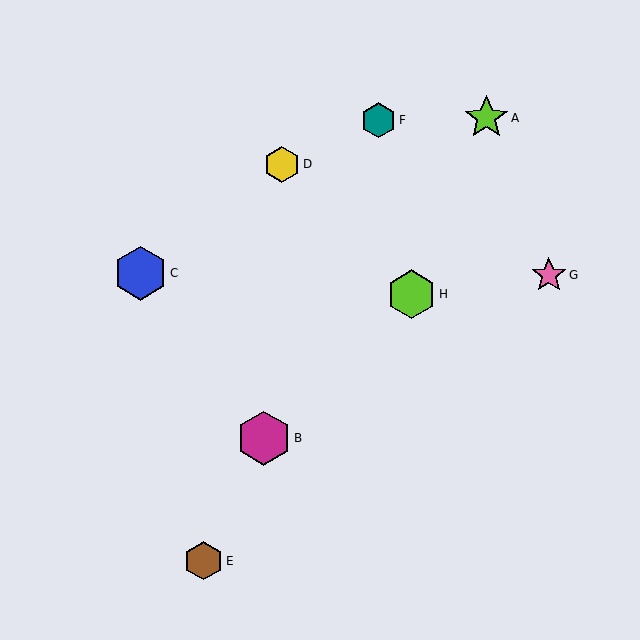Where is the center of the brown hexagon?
The center of the brown hexagon is at (203, 561).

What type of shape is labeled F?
Shape F is a teal hexagon.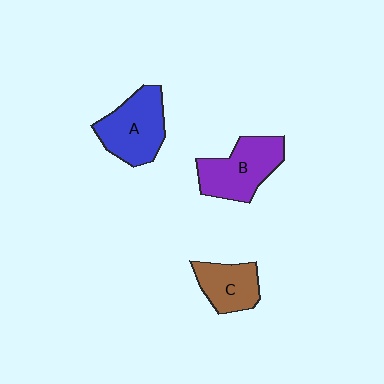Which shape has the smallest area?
Shape C (brown).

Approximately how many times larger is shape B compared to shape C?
Approximately 1.4 times.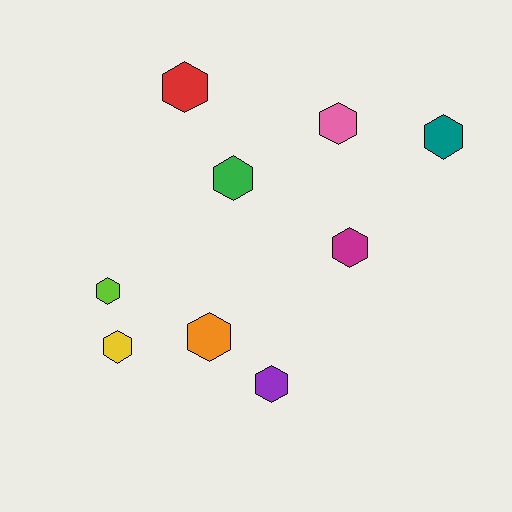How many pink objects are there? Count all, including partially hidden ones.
There is 1 pink object.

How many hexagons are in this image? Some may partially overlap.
There are 9 hexagons.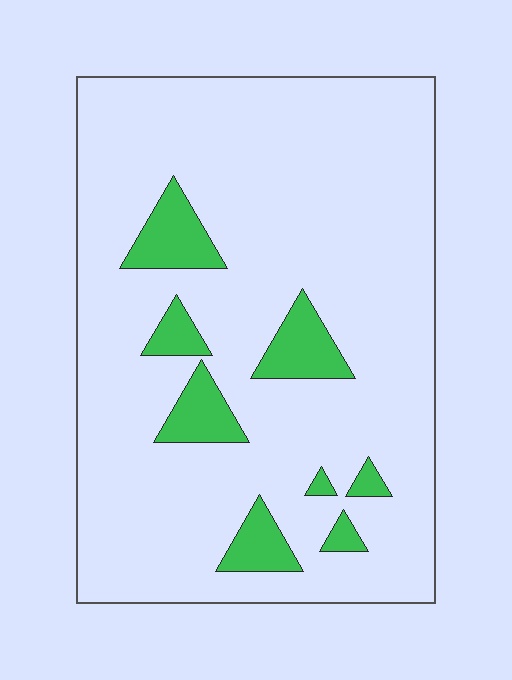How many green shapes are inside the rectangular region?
8.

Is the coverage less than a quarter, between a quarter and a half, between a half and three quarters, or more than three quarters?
Less than a quarter.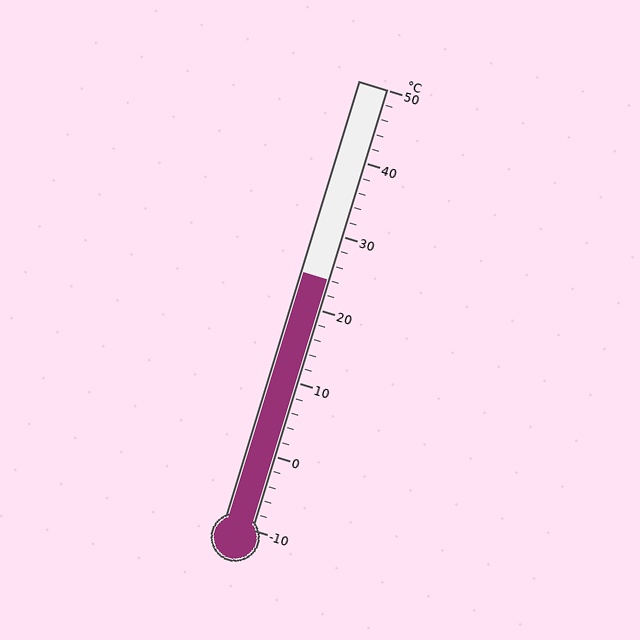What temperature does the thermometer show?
The thermometer shows approximately 24°C.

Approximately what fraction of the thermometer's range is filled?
The thermometer is filled to approximately 55% of its range.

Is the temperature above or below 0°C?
The temperature is above 0°C.